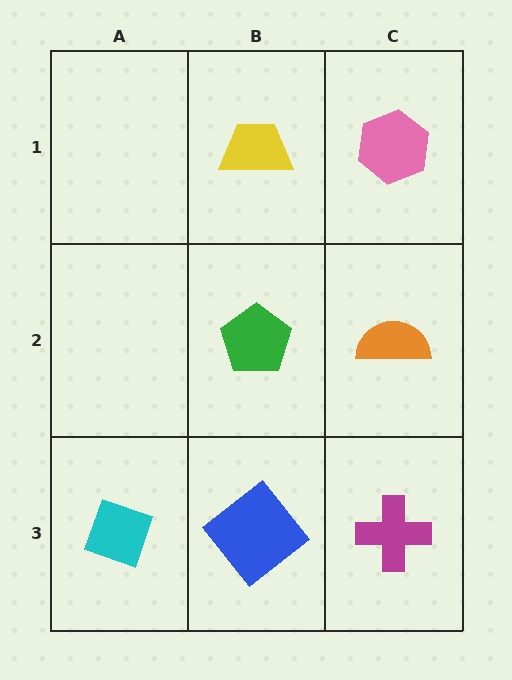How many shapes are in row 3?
3 shapes.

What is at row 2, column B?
A green pentagon.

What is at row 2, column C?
An orange semicircle.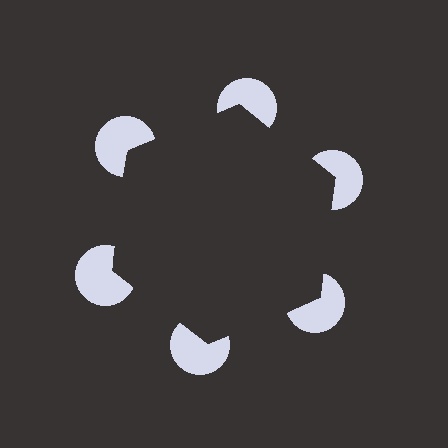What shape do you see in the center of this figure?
An illusory hexagon — its edges are inferred from the aligned wedge cuts in the pac-man discs, not physically drawn.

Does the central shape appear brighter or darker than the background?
It typically appears slightly darker than the background, even though no actual brightness change is drawn.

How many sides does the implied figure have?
6 sides.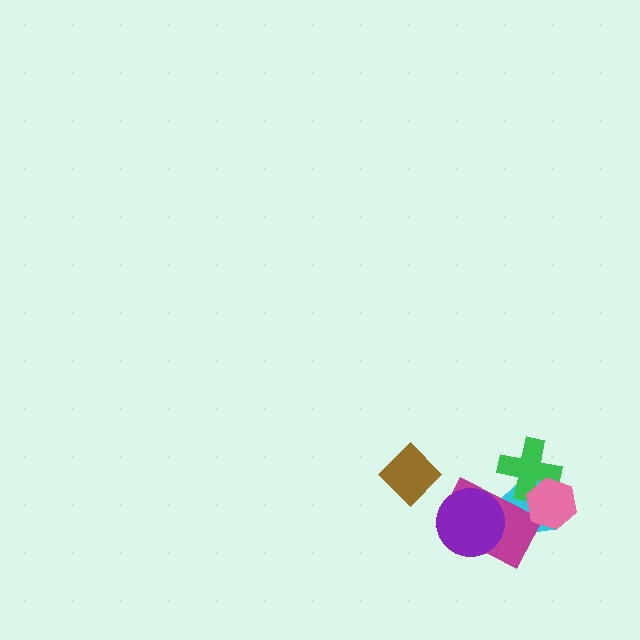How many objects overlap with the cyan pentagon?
3 objects overlap with the cyan pentagon.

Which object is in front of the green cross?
The pink hexagon is in front of the green cross.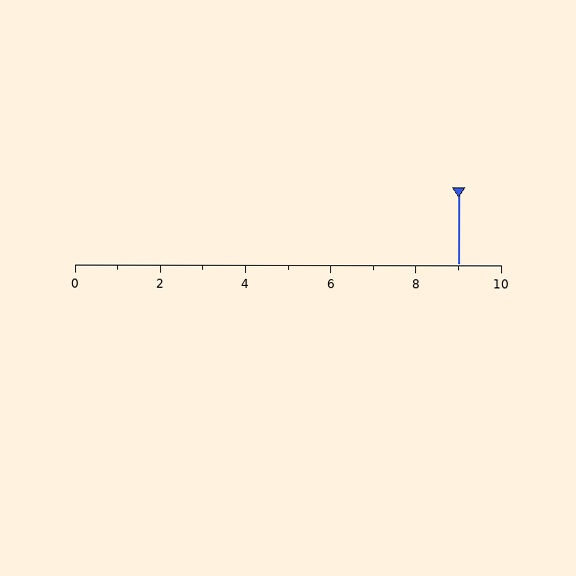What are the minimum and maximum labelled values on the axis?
The axis runs from 0 to 10.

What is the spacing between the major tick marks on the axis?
The major ticks are spaced 2 apart.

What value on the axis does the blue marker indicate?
The marker indicates approximately 9.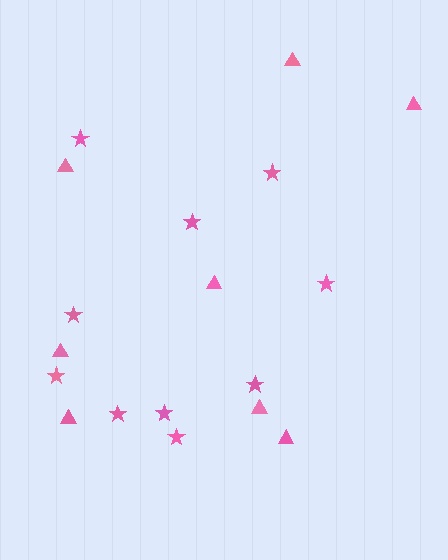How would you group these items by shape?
There are 2 groups: one group of stars (10) and one group of triangles (8).